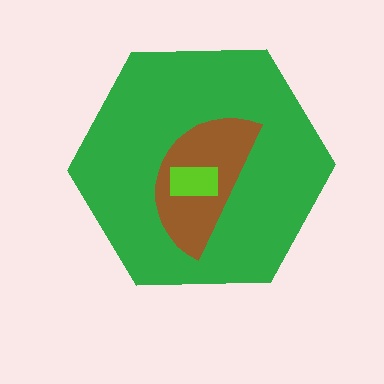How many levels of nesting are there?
3.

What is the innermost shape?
The lime rectangle.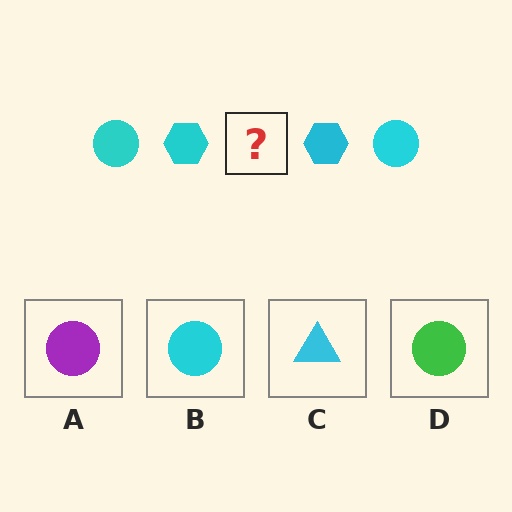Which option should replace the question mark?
Option B.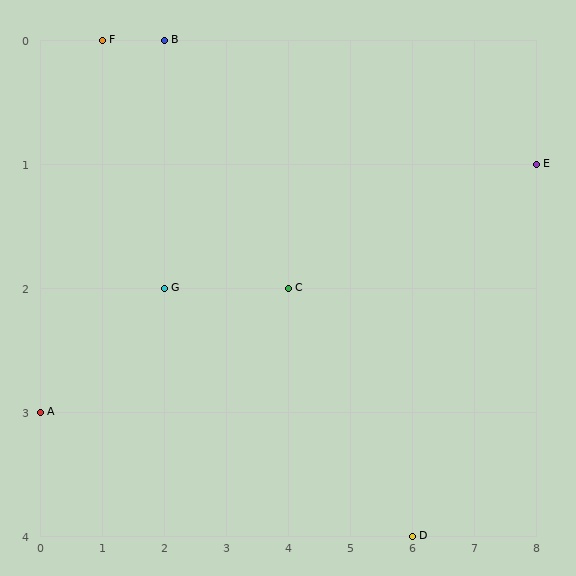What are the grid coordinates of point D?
Point D is at grid coordinates (6, 4).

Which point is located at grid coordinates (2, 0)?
Point B is at (2, 0).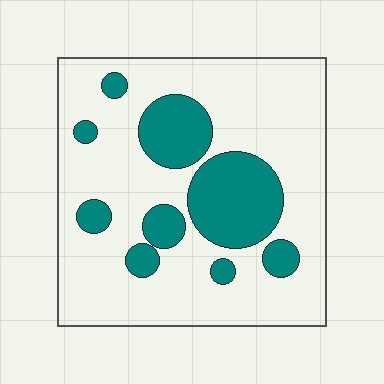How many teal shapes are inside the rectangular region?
9.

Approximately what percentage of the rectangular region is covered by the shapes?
Approximately 25%.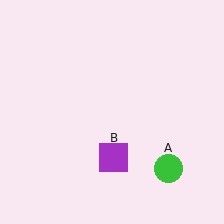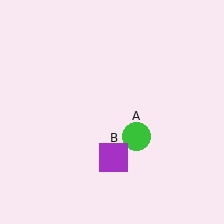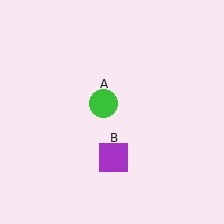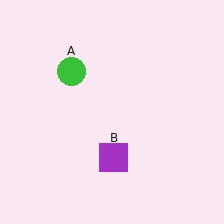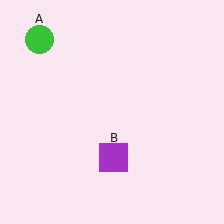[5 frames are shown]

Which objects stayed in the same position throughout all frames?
Purple square (object B) remained stationary.